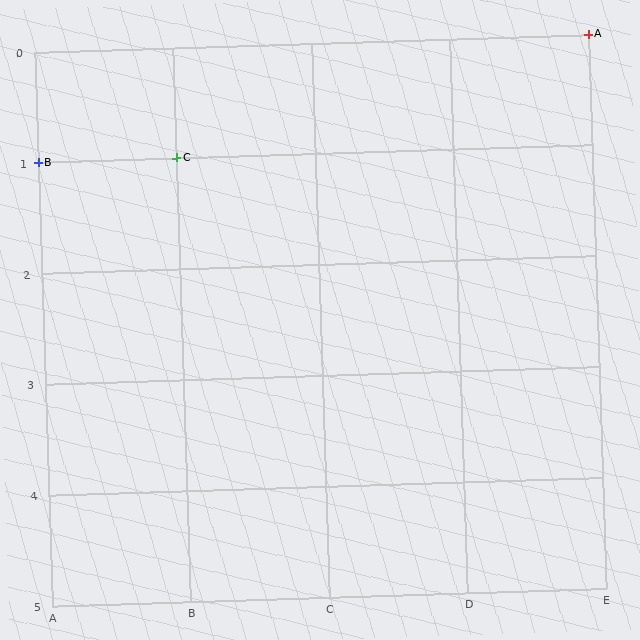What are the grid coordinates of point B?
Point B is at grid coordinates (A, 1).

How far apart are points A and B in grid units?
Points A and B are 4 columns and 1 row apart (about 4.1 grid units diagonally).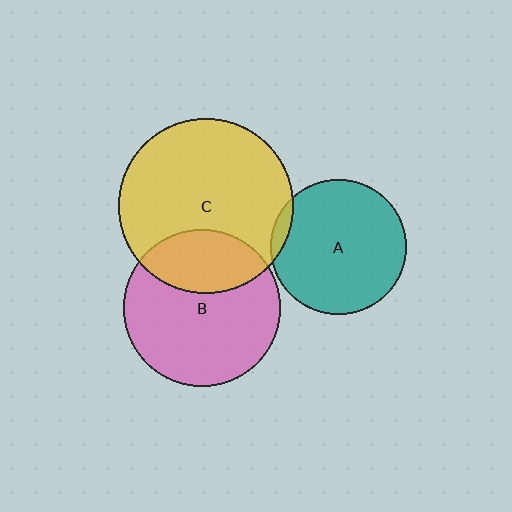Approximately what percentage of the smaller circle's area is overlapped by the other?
Approximately 30%.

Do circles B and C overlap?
Yes.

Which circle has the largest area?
Circle C (yellow).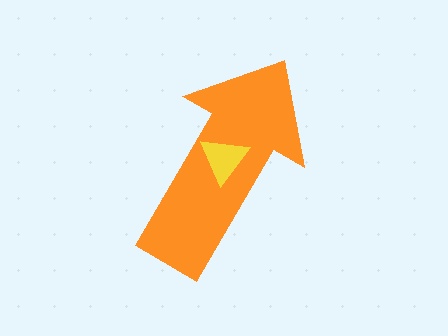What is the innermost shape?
The yellow triangle.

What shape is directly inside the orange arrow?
The yellow triangle.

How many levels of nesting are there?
2.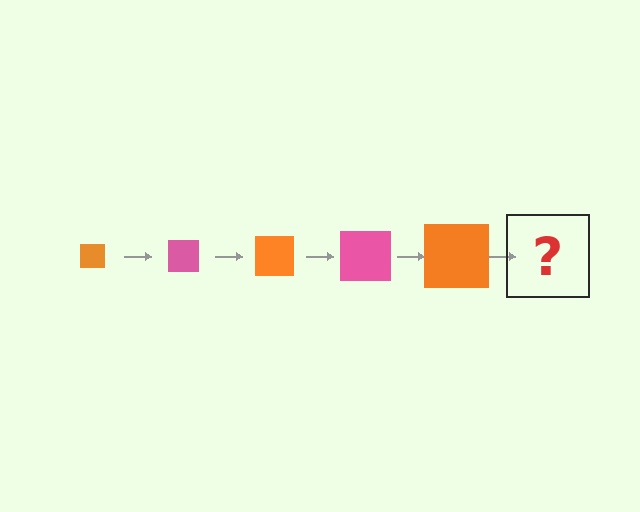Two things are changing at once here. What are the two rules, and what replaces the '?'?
The two rules are that the square grows larger each step and the color cycles through orange and pink. The '?' should be a pink square, larger than the previous one.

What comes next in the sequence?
The next element should be a pink square, larger than the previous one.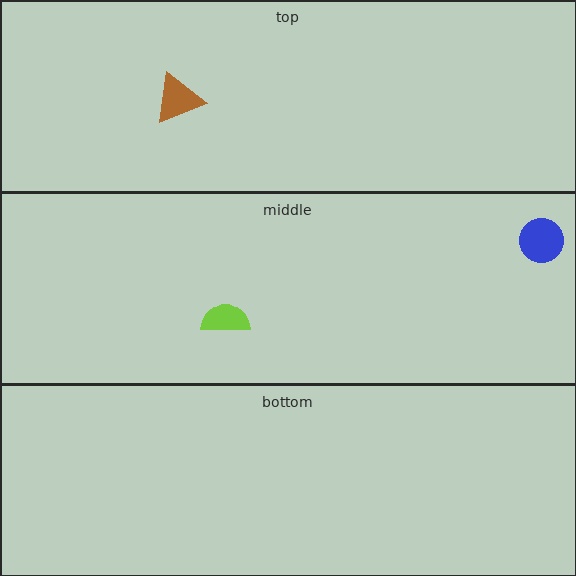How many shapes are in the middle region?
2.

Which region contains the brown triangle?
The top region.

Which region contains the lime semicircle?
The middle region.